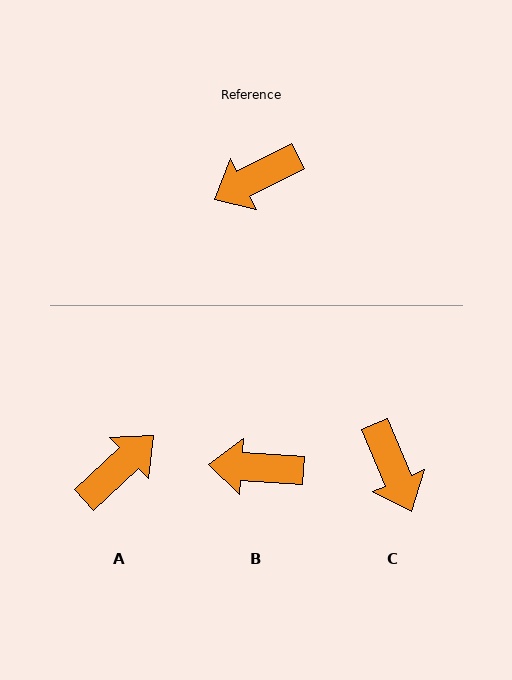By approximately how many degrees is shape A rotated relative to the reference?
Approximately 165 degrees clockwise.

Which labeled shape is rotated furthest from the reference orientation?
A, about 165 degrees away.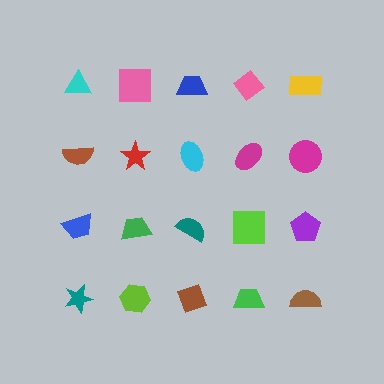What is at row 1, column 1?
A cyan triangle.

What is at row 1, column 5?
A yellow rectangle.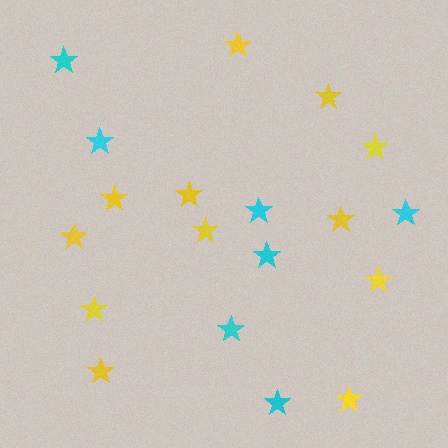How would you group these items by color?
There are 2 groups: one group of yellow stars (12) and one group of cyan stars (7).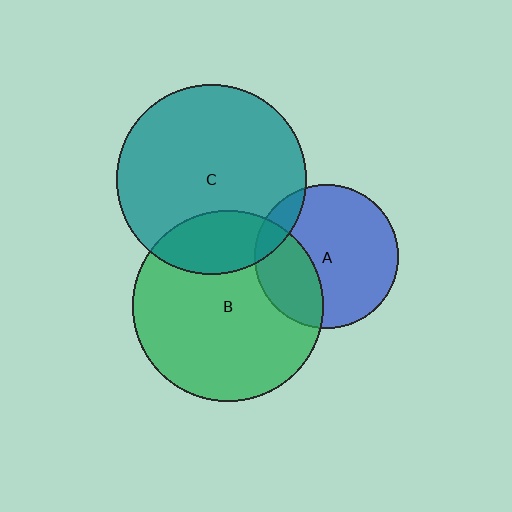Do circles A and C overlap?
Yes.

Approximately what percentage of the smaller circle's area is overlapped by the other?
Approximately 10%.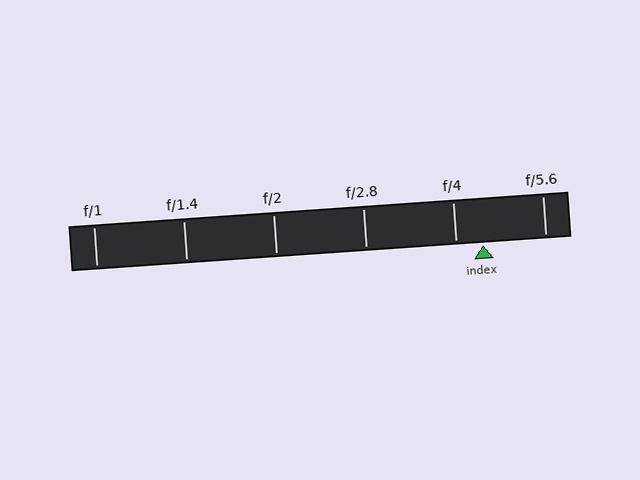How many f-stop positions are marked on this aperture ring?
There are 6 f-stop positions marked.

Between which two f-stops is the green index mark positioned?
The index mark is between f/4 and f/5.6.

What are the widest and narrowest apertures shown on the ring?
The widest aperture shown is f/1 and the narrowest is f/5.6.